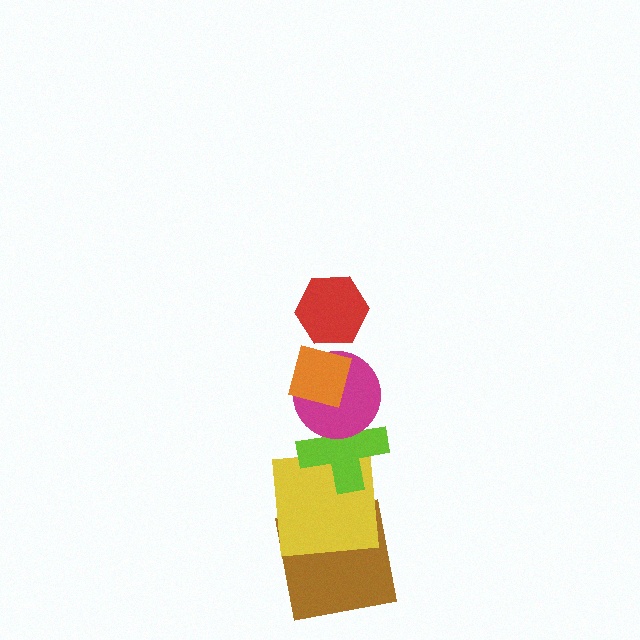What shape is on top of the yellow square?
The lime cross is on top of the yellow square.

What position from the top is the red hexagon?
The red hexagon is 1st from the top.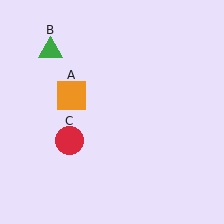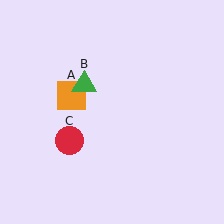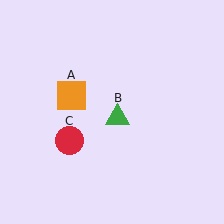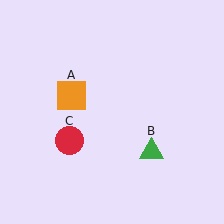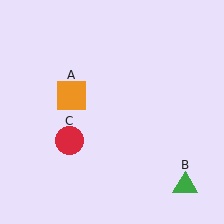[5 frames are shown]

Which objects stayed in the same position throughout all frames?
Orange square (object A) and red circle (object C) remained stationary.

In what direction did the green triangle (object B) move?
The green triangle (object B) moved down and to the right.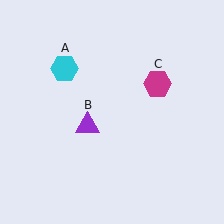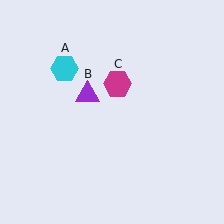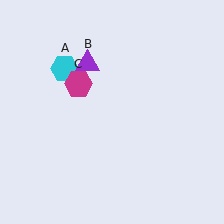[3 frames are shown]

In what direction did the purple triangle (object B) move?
The purple triangle (object B) moved up.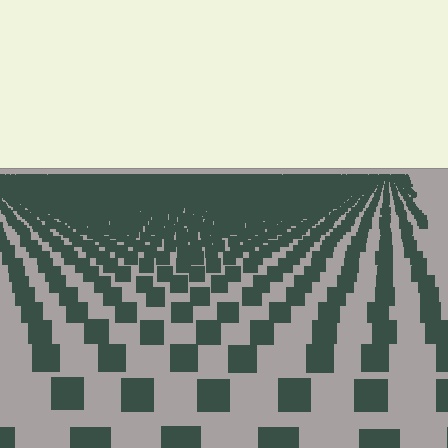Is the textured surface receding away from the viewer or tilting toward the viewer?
The surface is receding away from the viewer. Texture elements get smaller and denser toward the top.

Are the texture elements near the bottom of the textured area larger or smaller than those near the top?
Larger. Near the bottom, elements are closer to the viewer and appear at a bigger on-screen size.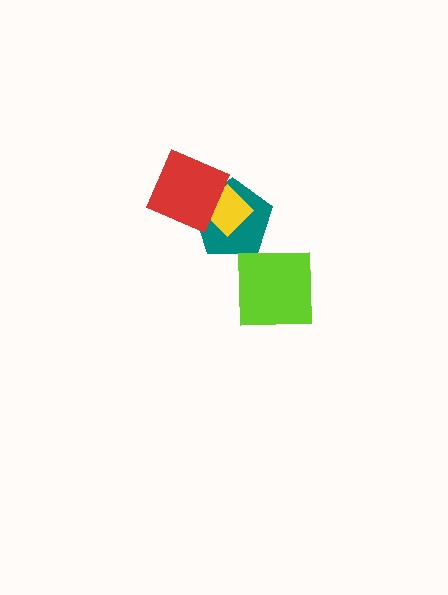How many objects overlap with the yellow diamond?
2 objects overlap with the yellow diamond.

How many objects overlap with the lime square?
0 objects overlap with the lime square.